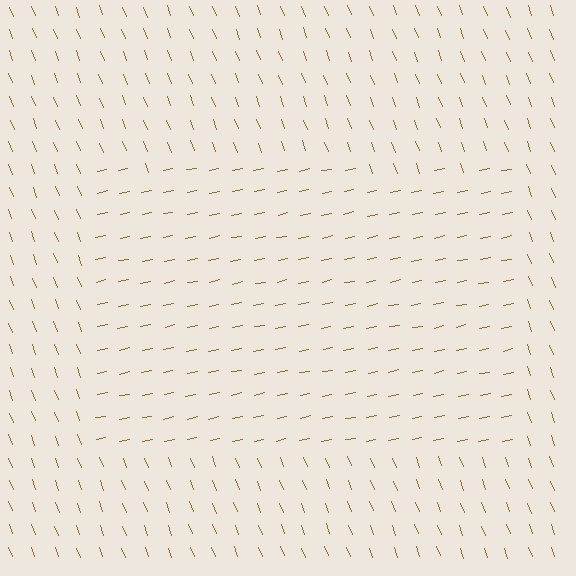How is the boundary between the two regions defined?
The boundary is defined purely by a change in line orientation (approximately 81 degrees difference). All lines are the same color and thickness.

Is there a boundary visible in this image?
Yes, there is a texture boundary formed by a change in line orientation.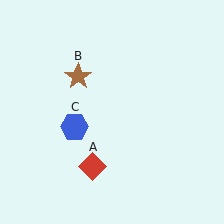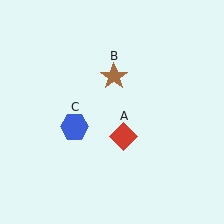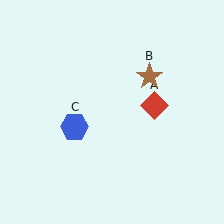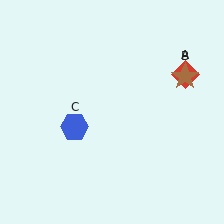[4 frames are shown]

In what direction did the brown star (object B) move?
The brown star (object B) moved right.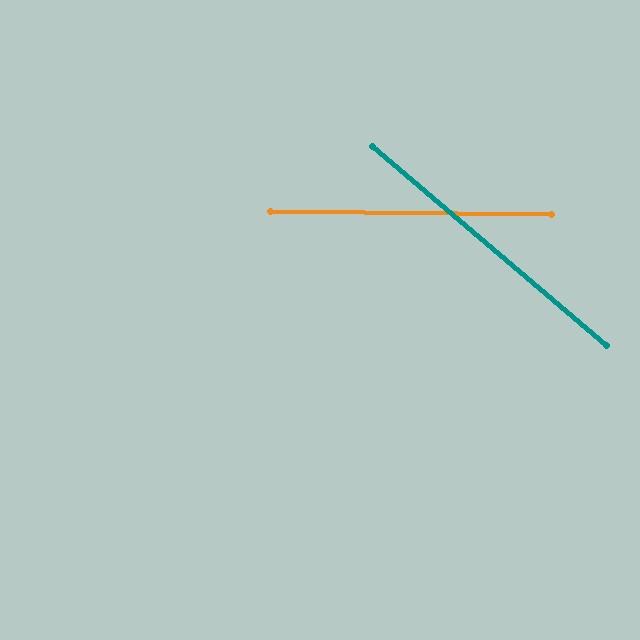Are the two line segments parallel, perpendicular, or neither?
Neither parallel nor perpendicular — they differ by about 40°.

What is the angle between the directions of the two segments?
Approximately 40 degrees.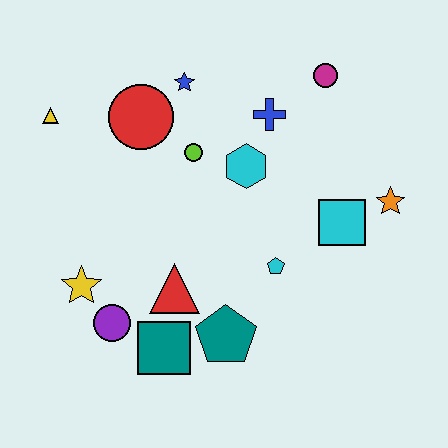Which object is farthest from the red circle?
The orange star is farthest from the red circle.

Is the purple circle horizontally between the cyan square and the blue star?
No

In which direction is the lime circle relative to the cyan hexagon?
The lime circle is to the left of the cyan hexagon.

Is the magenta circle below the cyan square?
No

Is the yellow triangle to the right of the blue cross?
No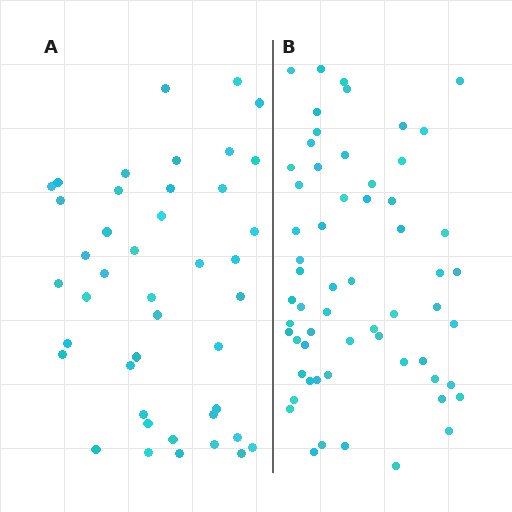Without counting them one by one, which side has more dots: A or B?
Region B (the right region) has more dots.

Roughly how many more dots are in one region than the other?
Region B has approximately 15 more dots than region A.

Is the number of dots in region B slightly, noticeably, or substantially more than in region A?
Region B has noticeably more, but not dramatically so. The ratio is roughly 1.4 to 1.